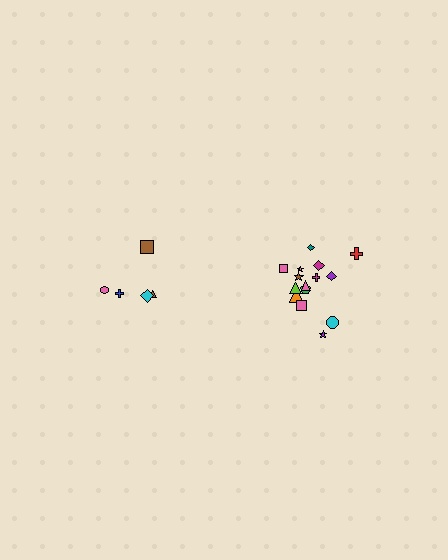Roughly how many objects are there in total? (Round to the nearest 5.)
Roughly 20 objects in total.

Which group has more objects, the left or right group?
The right group.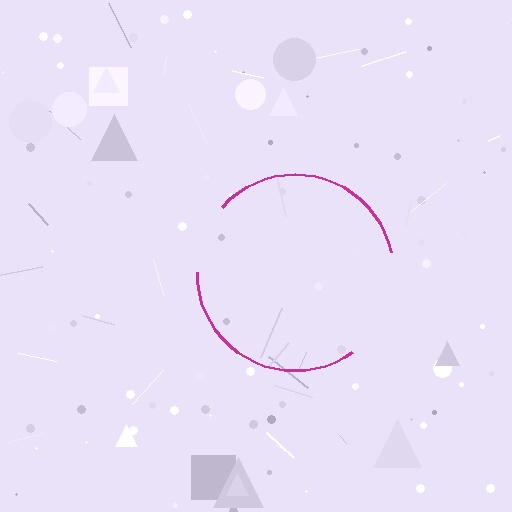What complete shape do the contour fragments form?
The contour fragments form a circle.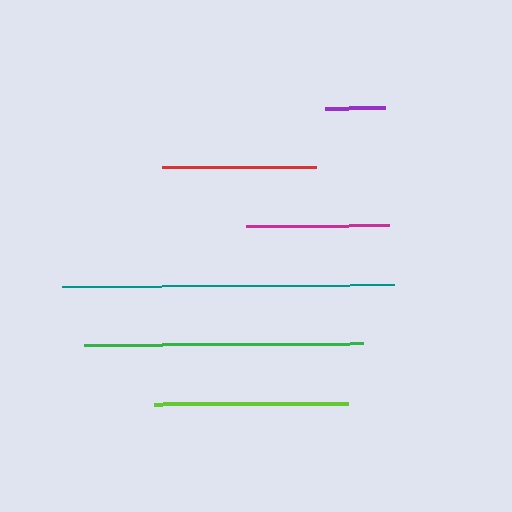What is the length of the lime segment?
The lime segment is approximately 194 pixels long.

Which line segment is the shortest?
The purple line is the shortest at approximately 60 pixels.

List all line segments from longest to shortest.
From longest to shortest: teal, green, lime, red, magenta, purple.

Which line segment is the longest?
The teal line is the longest at approximately 332 pixels.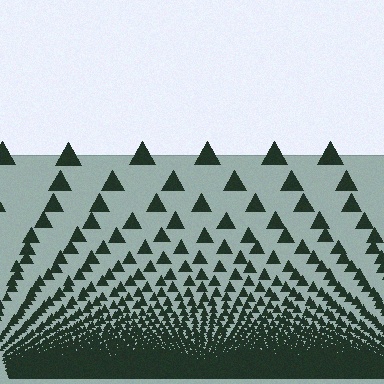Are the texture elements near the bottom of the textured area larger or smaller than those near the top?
Smaller. The gradient is inverted — elements near the bottom are smaller and denser.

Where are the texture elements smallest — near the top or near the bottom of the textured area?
Near the bottom.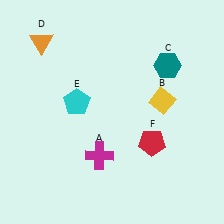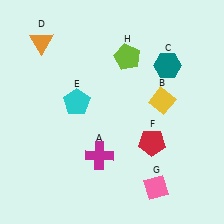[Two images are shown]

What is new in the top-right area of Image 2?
A lime pentagon (H) was added in the top-right area of Image 2.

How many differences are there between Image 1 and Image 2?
There are 2 differences between the two images.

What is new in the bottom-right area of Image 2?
A pink diamond (G) was added in the bottom-right area of Image 2.